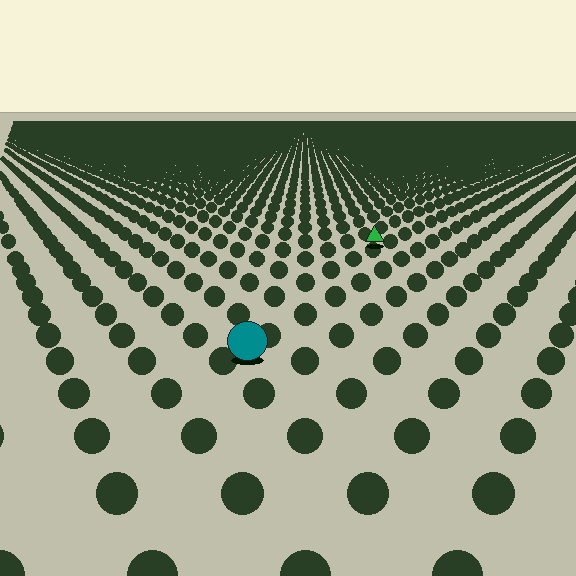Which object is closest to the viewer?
The teal circle is closest. The texture marks near it are larger and more spread out.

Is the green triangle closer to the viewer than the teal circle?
No. The teal circle is closer — you can tell from the texture gradient: the ground texture is coarser near it.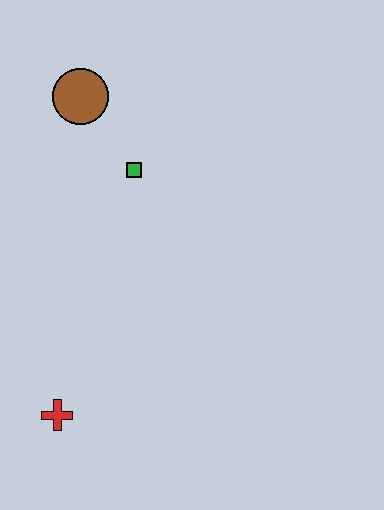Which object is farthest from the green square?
The red cross is farthest from the green square.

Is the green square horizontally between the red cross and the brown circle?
No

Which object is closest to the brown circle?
The green square is closest to the brown circle.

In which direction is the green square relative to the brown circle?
The green square is below the brown circle.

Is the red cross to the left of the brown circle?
Yes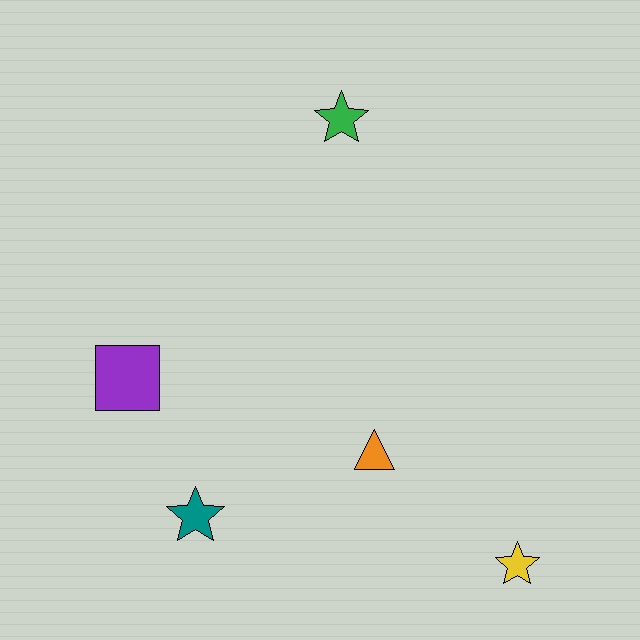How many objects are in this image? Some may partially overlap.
There are 5 objects.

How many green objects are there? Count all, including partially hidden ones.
There is 1 green object.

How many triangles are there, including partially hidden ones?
There is 1 triangle.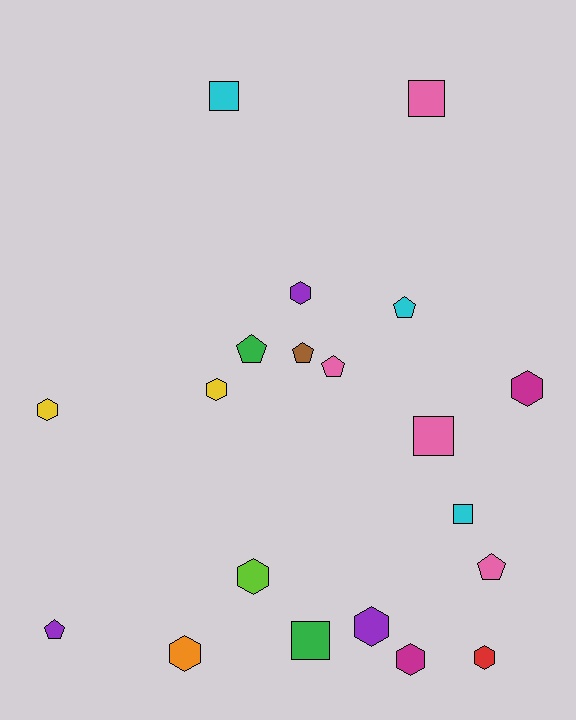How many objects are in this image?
There are 20 objects.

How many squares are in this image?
There are 5 squares.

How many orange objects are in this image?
There is 1 orange object.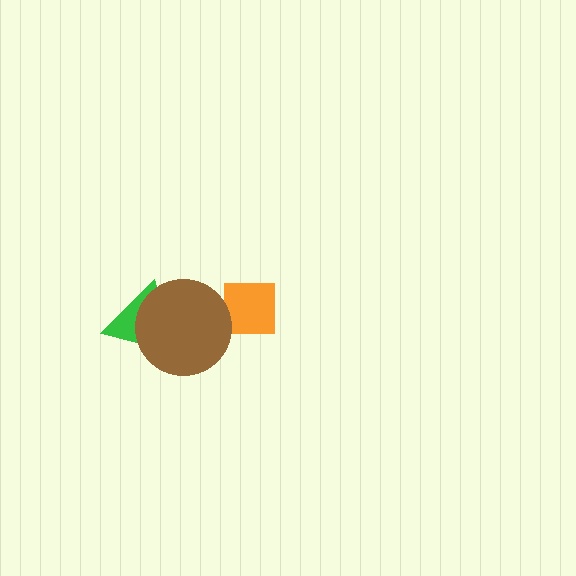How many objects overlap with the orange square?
0 objects overlap with the orange square.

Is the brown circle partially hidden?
No, no other shape covers it.